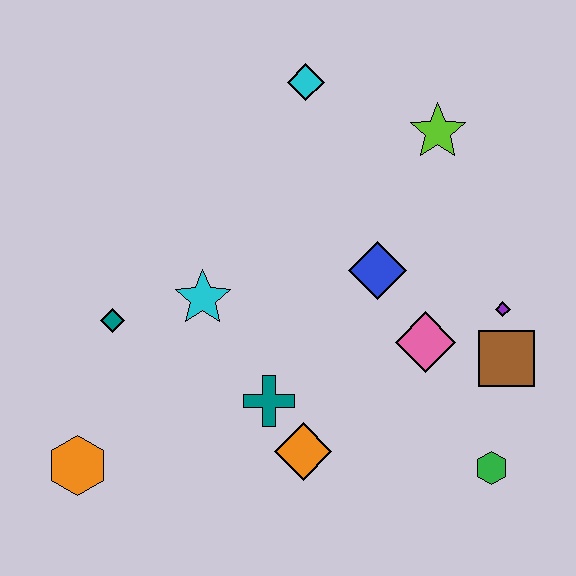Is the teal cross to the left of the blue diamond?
Yes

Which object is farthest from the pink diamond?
The orange hexagon is farthest from the pink diamond.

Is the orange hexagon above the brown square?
No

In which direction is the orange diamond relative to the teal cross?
The orange diamond is below the teal cross.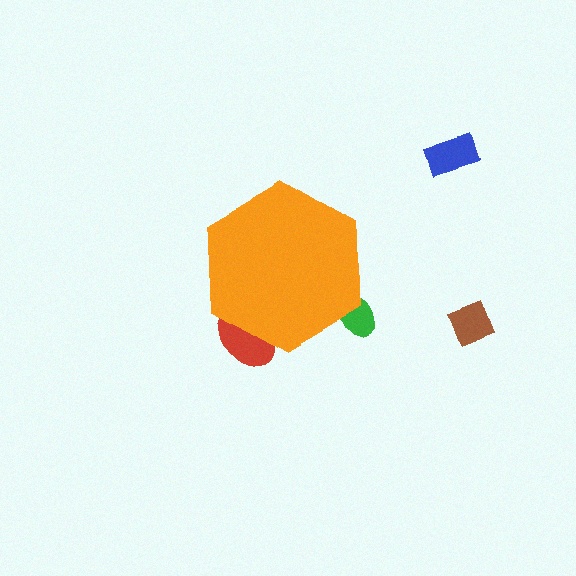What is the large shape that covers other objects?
An orange hexagon.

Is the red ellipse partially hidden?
Yes, the red ellipse is partially hidden behind the orange hexagon.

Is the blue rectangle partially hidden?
No, the blue rectangle is fully visible.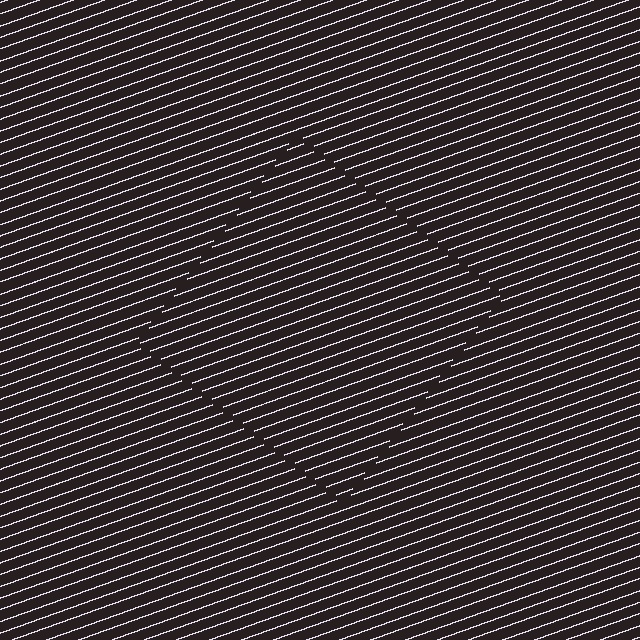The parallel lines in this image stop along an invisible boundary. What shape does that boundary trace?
An illusory square. The interior of the shape contains the same grating, shifted by half a period — the contour is defined by the phase discontinuity where line-ends from the inner and outer gratings abut.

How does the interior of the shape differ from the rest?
The interior of the shape contains the same grating, shifted by half a period — the contour is defined by the phase discontinuity where line-ends from the inner and outer gratings abut.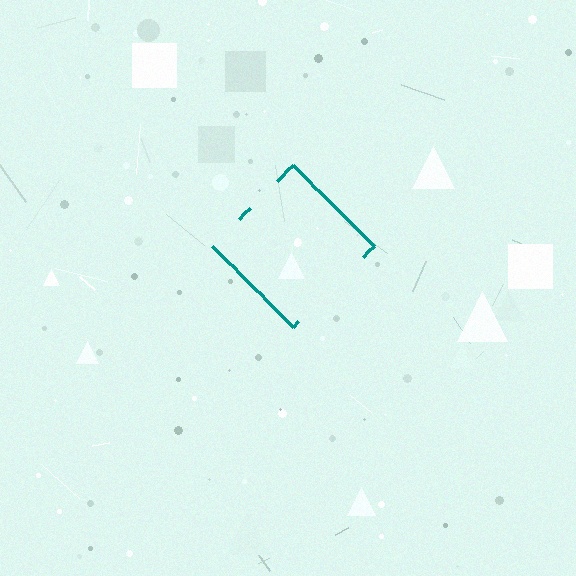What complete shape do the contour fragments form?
The contour fragments form a diamond.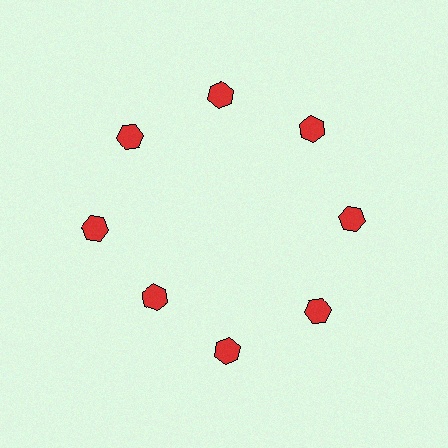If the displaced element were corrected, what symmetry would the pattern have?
It would have 8-fold rotational symmetry — the pattern would map onto itself every 45 degrees.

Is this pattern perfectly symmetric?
No. The 8 red hexagons are arranged in a ring, but one element near the 8 o'clock position is pulled inward toward the center, breaking the 8-fold rotational symmetry.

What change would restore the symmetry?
The symmetry would be restored by moving it outward, back onto the ring so that all 8 hexagons sit at equal angles and equal distance from the center.